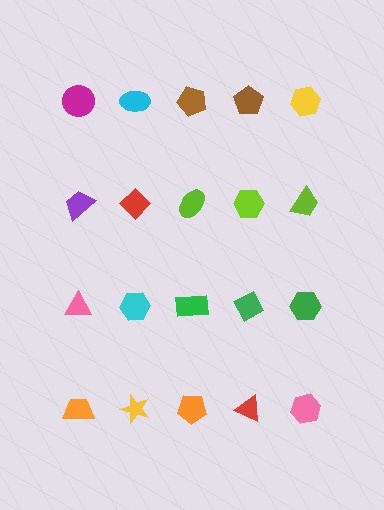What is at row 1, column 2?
A cyan ellipse.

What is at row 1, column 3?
A brown pentagon.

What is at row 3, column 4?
A green diamond.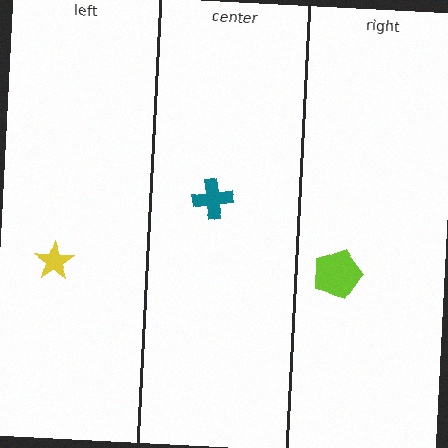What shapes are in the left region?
The yellow star.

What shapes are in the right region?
The lime pentagon.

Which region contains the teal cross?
The center region.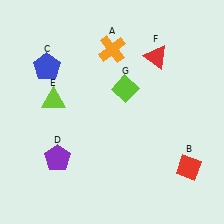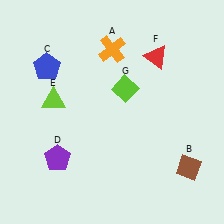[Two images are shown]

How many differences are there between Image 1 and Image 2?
There is 1 difference between the two images.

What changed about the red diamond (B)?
In Image 1, B is red. In Image 2, it changed to brown.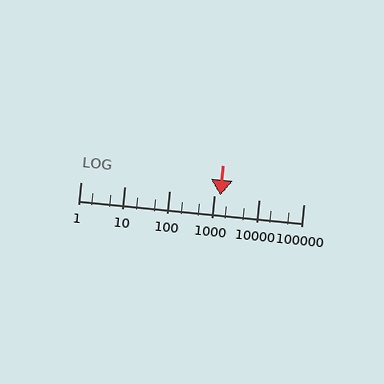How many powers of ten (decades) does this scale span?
The scale spans 5 decades, from 1 to 100000.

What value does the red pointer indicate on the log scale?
The pointer indicates approximately 1400.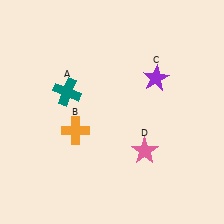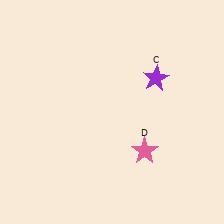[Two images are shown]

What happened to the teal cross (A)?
The teal cross (A) was removed in Image 2. It was in the top-left area of Image 1.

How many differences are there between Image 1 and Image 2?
There are 2 differences between the two images.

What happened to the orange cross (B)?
The orange cross (B) was removed in Image 2. It was in the bottom-left area of Image 1.